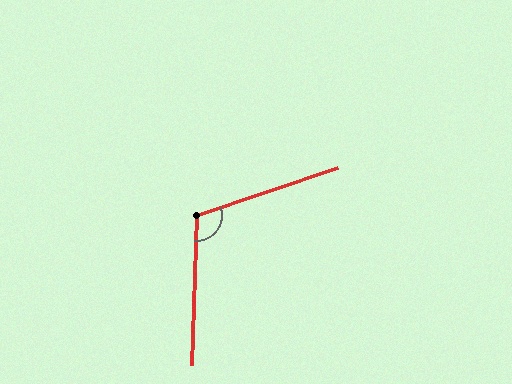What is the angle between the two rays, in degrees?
Approximately 110 degrees.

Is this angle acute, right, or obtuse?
It is obtuse.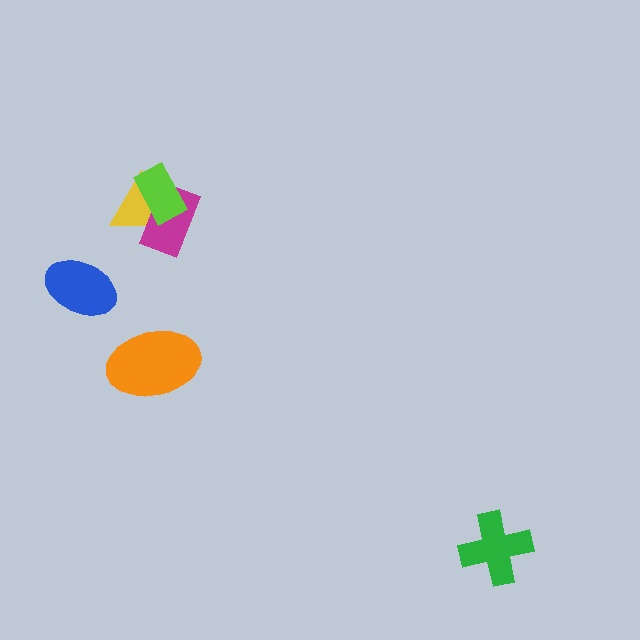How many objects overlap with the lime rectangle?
2 objects overlap with the lime rectangle.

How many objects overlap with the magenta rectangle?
2 objects overlap with the magenta rectangle.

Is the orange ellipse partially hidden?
No, no other shape covers it.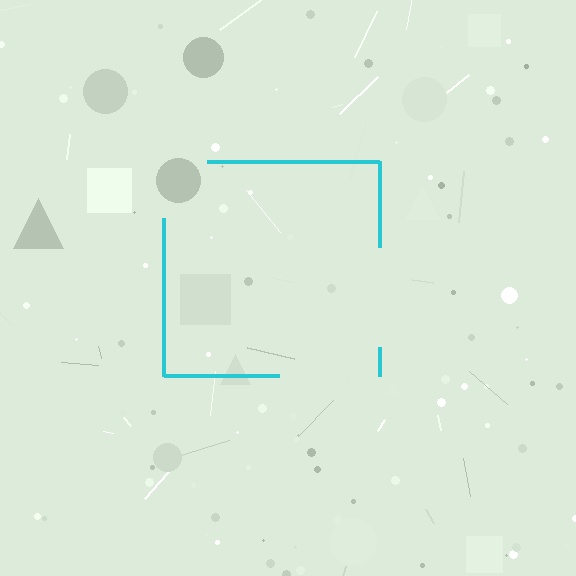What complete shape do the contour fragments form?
The contour fragments form a square.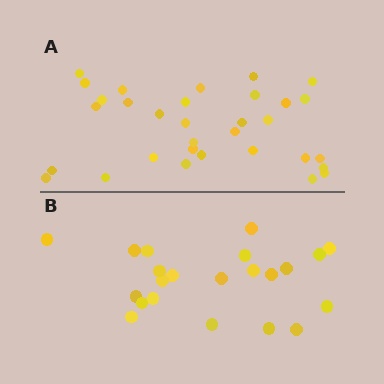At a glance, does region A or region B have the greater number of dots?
Region A (the top region) has more dots.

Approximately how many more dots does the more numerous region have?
Region A has roughly 10 or so more dots than region B.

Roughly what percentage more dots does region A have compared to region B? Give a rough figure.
About 45% more.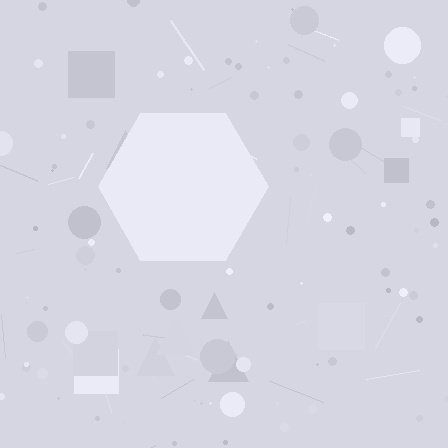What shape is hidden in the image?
A hexagon is hidden in the image.